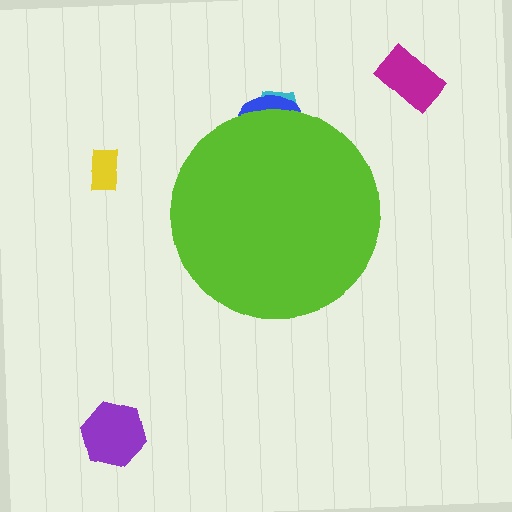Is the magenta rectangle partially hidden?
No, the magenta rectangle is fully visible.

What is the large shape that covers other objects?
A lime circle.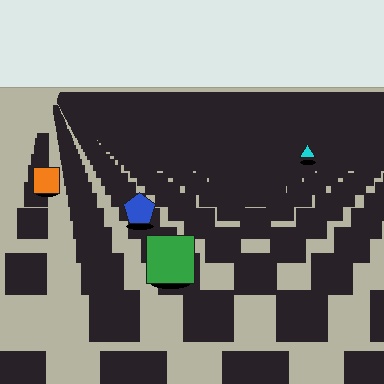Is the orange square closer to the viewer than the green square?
No. The green square is closer — you can tell from the texture gradient: the ground texture is coarser near it.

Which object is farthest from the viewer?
The cyan triangle is farthest from the viewer. It appears smaller and the ground texture around it is denser.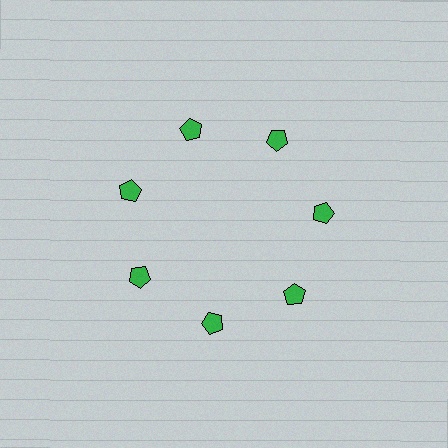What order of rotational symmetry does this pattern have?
This pattern has 7-fold rotational symmetry.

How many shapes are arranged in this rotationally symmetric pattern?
There are 7 shapes, arranged in 7 groups of 1.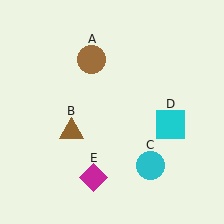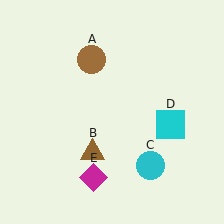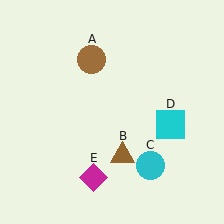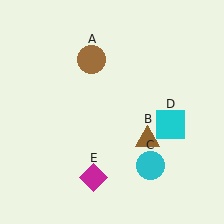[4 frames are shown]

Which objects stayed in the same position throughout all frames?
Brown circle (object A) and cyan circle (object C) and cyan square (object D) and magenta diamond (object E) remained stationary.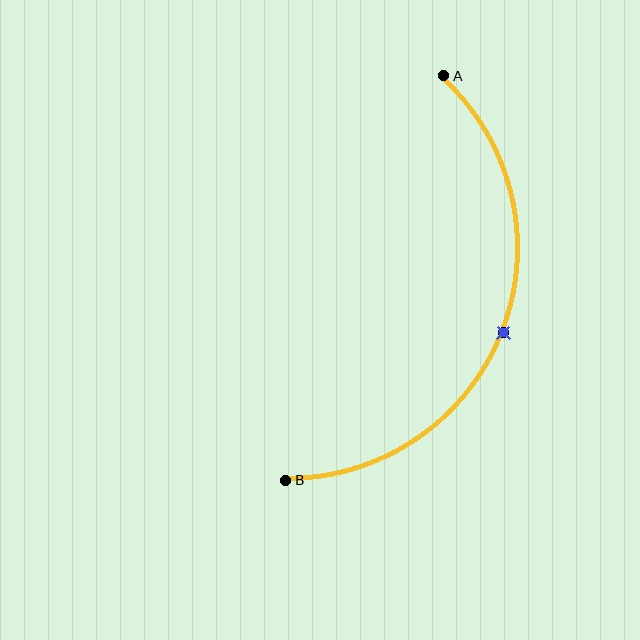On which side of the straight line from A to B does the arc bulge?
The arc bulges to the right of the straight line connecting A and B.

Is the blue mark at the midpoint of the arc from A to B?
Yes. The blue mark lies on the arc at equal arc-length from both A and B — it is the arc midpoint.